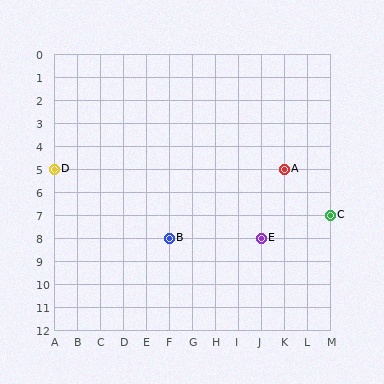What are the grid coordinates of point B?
Point B is at grid coordinates (F, 8).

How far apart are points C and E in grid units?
Points C and E are 3 columns and 1 row apart (about 3.2 grid units diagonally).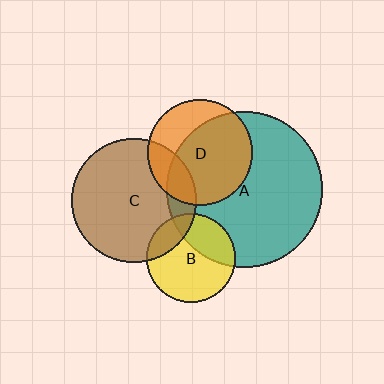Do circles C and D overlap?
Yes.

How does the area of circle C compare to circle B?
Approximately 2.0 times.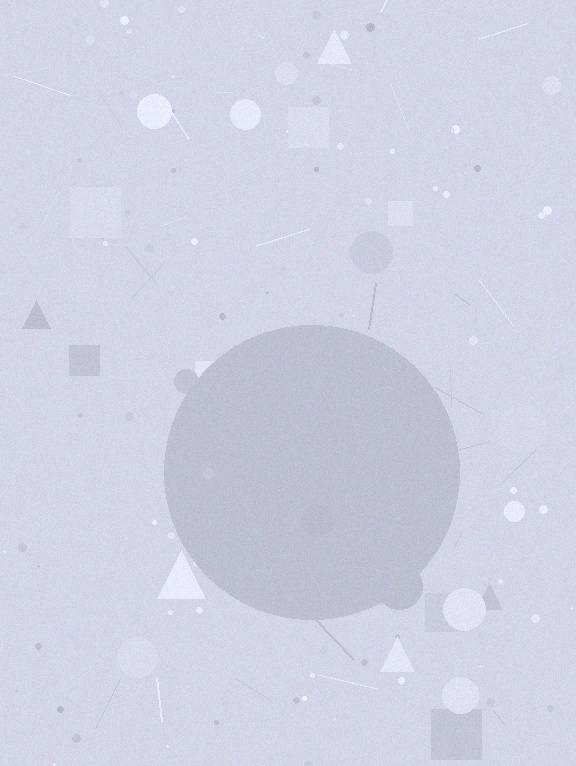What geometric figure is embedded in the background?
A circle is embedded in the background.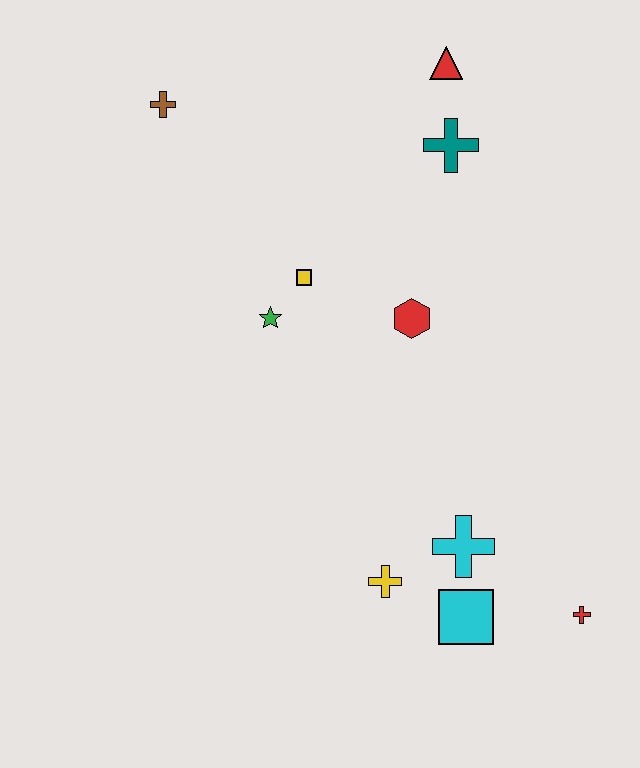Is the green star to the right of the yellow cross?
No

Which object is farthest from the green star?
The red cross is farthest from the green star.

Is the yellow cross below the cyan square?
No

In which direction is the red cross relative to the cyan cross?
The red cross is to the right of the cyan cross.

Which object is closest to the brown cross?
The yellow square is closest to the brown cross.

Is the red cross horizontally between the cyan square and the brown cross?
No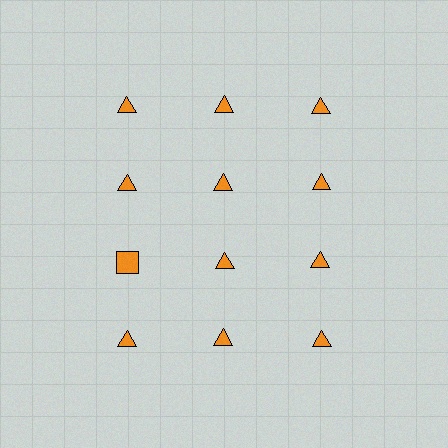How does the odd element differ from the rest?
It has a different shape: square instead of triangle.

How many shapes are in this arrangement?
There are 12 shapes arranged in a grid pattern.